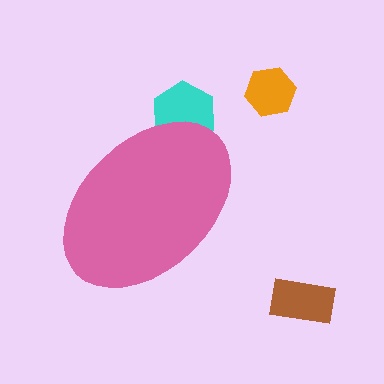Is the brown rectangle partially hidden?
No, the brown rectangle is fully visible.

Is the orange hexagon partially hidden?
No, the orange hexagon is fully visible.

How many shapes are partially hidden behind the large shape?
1 shape is partially hidden.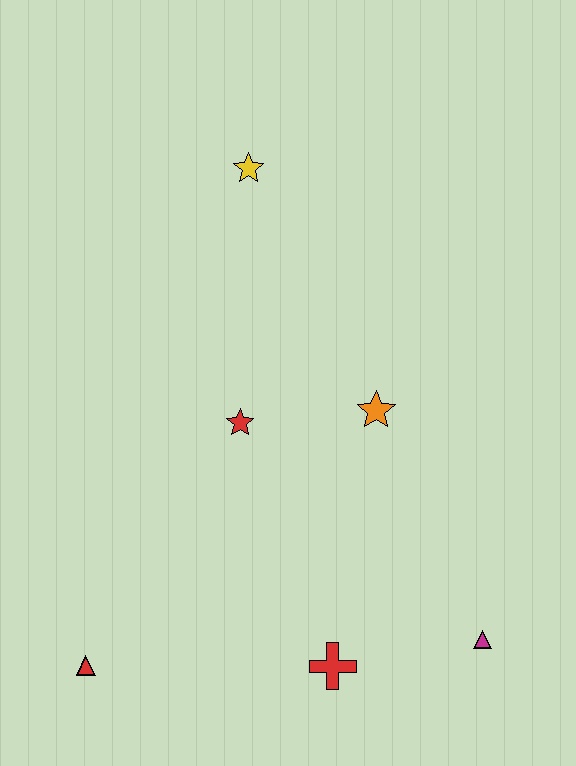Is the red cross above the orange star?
No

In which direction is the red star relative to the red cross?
The red star is above the red cross.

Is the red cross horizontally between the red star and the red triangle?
No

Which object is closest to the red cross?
The magenta triangle is closest to the red cross.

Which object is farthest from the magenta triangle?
The yellow star is farthest from the magenta triangle.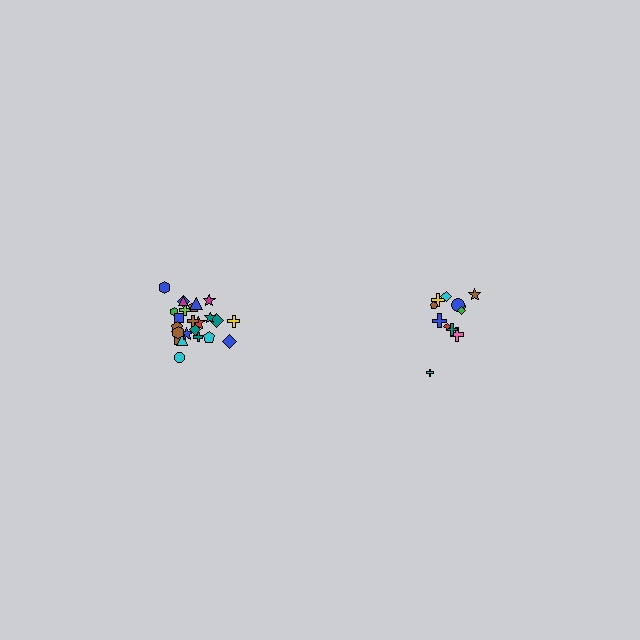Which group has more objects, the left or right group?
The left group.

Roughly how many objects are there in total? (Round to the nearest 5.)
Roughly 35 objects in total.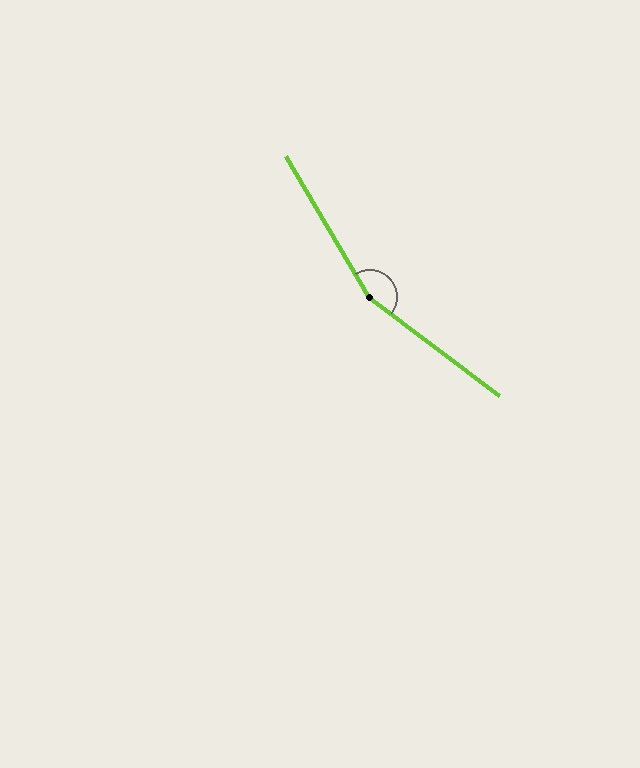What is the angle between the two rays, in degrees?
Approximately 158 degrees.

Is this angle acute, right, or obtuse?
It is obtuse.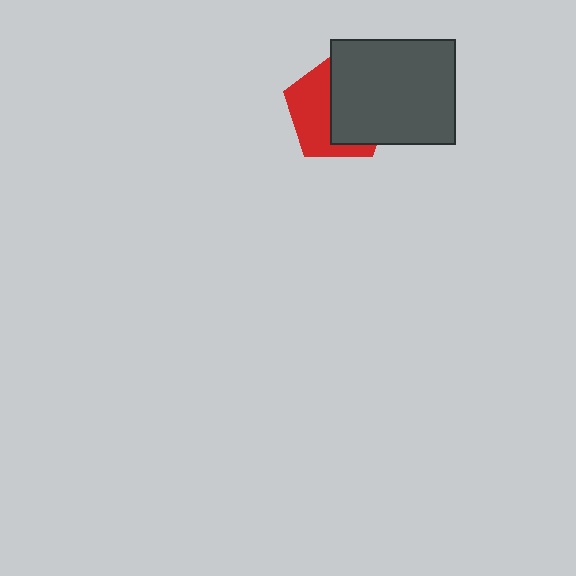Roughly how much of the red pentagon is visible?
A small part of it is visible (roughly 45%).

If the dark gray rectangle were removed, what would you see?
You would see the complete red pentagon.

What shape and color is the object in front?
The object in front is a dark gray rectangle.